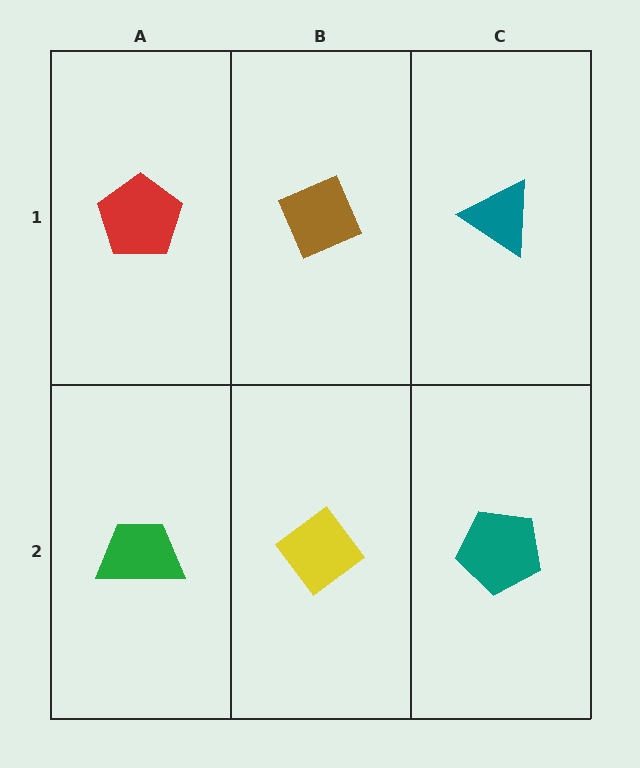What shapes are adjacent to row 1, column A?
A green trapezoid (row 2, column A), a brown diamond (row 1, column B).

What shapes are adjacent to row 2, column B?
A brown diamond (row 1, column B), a green trapezoid (row 2, column A), a teal pentagon (row 2, column C).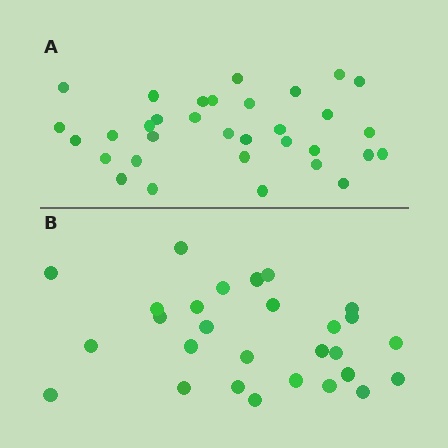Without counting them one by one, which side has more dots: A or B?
Region A (the top region) has more dots.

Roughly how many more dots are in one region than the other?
Region A has about 5 more dots than region B.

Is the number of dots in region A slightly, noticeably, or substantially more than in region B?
Region A has only slightly more — the two regions are fairly close. The ratio is roughly 1.2 to 1.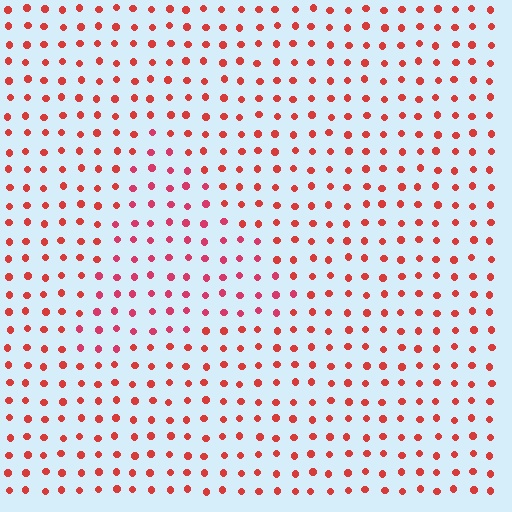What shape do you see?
I see a triangle.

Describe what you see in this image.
The image is filled with small red elements in a uniform arrangement. A triangle-shaped region is visible where the elements are tinted to a slightly different hue, forming a subtle color boundary.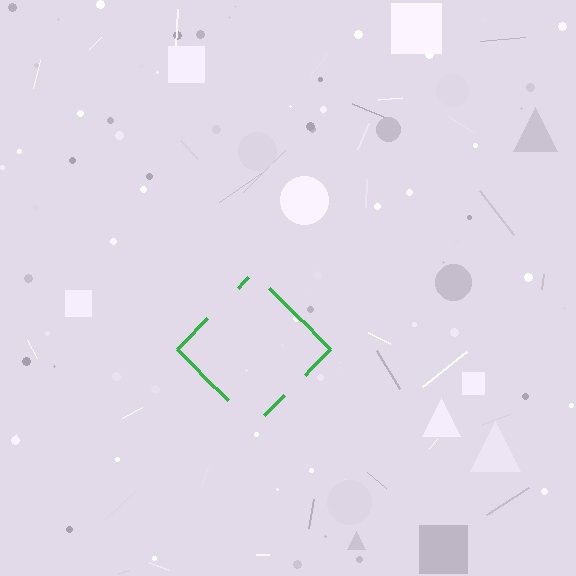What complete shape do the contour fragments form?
The contour fragments form a diamond.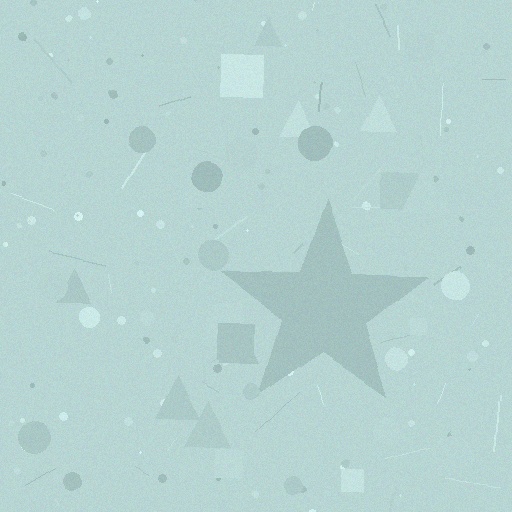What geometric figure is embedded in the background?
A star is embedded in the background.